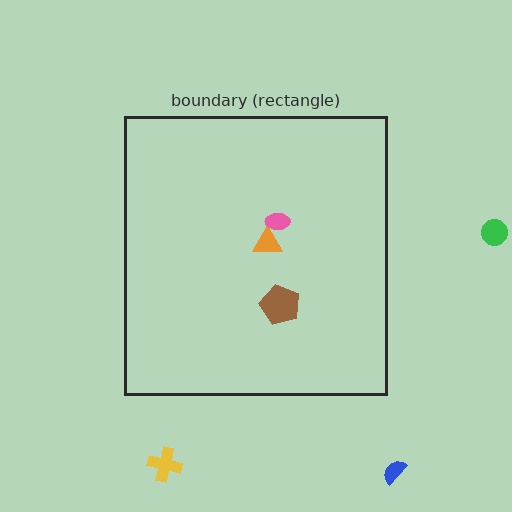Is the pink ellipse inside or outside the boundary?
Inside.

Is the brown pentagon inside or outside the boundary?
Inside.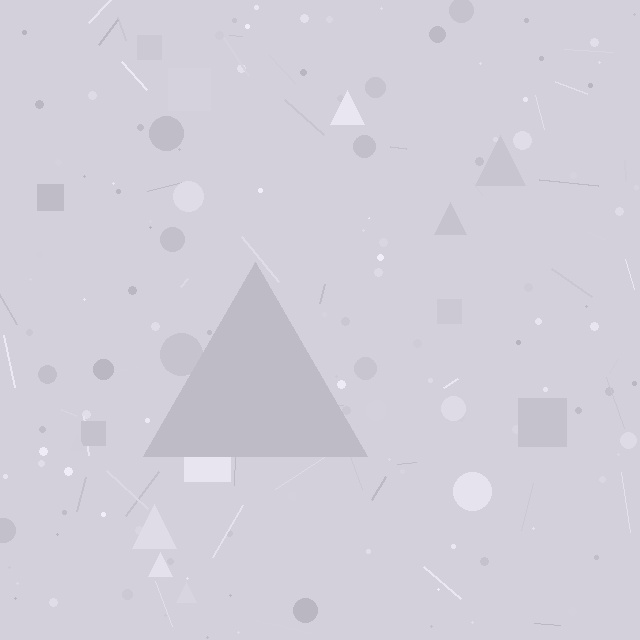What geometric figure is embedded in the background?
A triangle is embedded in the background.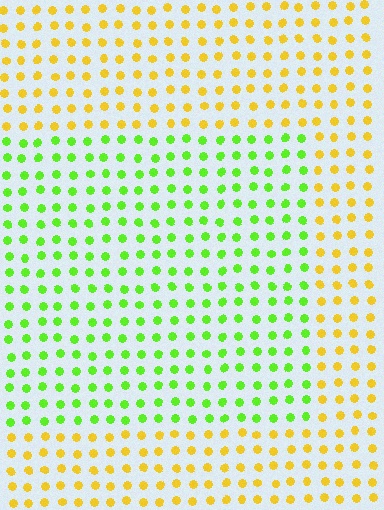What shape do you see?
I see a rectangle.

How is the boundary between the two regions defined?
The boundary is defined purely by a slight shift in hue (about 55 degrees). Spacing, size, and orientation are identical on both sides.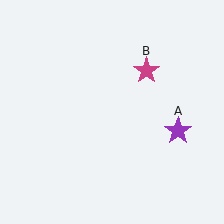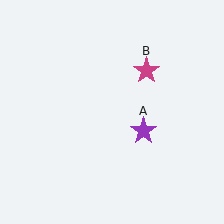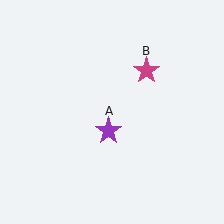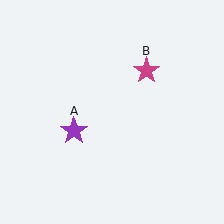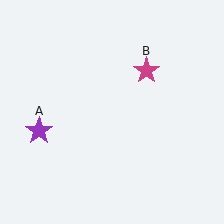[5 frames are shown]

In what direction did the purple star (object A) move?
The purple star (object A) moved left.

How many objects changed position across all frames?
1 object changed position: purple star (object A).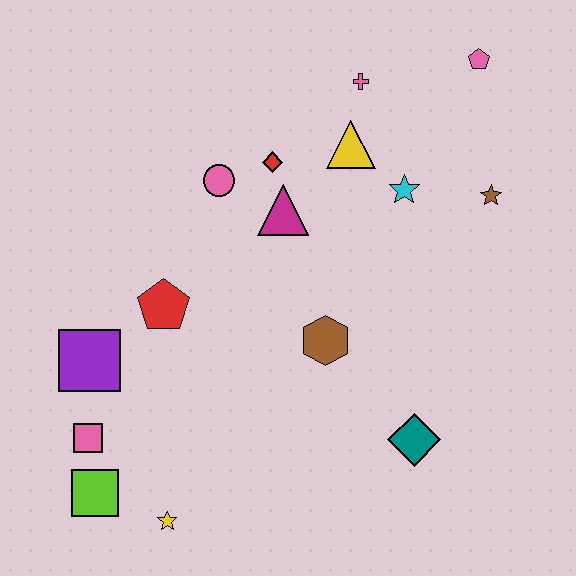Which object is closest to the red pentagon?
The purple square is closest to the red pentagon.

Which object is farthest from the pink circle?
The yellow star is farthest from the pink circle.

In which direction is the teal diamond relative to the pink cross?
The teal diamond is below the pink cross.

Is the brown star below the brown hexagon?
No